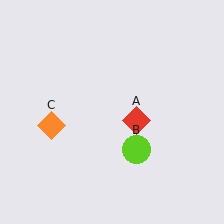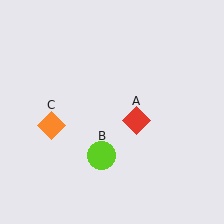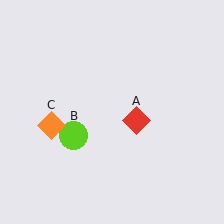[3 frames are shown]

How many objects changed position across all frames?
1 object changed position: lime circle (object B).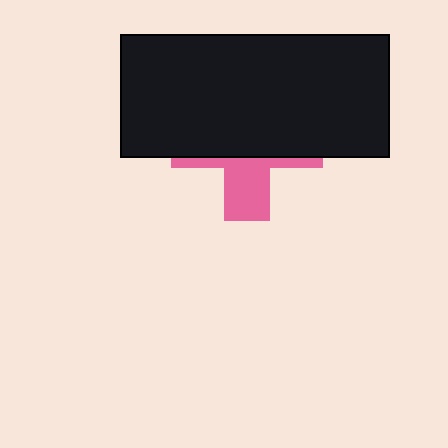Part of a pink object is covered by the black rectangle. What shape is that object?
It is a cross.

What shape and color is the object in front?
The object in front is a black rectangle.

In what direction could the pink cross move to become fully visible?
The pink cross could move down. That would shift it out from behind the black rectangle entirely.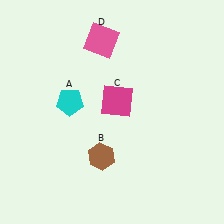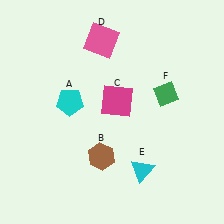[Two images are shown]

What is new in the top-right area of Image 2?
A green diamond (F) was added in the top-right area of Image 2.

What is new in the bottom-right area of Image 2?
A cyan triangle (E) was added in the bottom-right area of Image 2.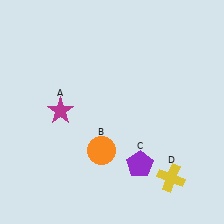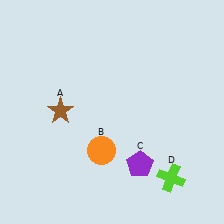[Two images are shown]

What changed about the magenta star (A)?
In Image 1, A is magenta. In Image 2, it changed to brown.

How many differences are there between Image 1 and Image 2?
There are 2 differences between the two images.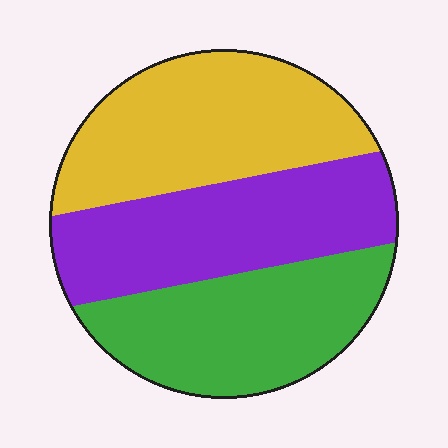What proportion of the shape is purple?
Purple covers roughly 35% of the shape.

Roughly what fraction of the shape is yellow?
Yellow covers about 35% of the shape.